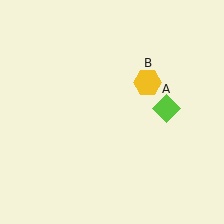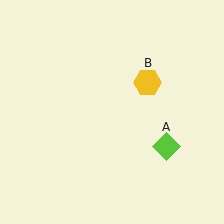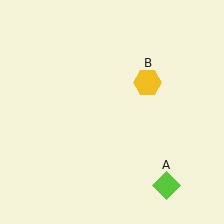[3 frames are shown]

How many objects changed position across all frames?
1 object changed position: lime diamond (object A).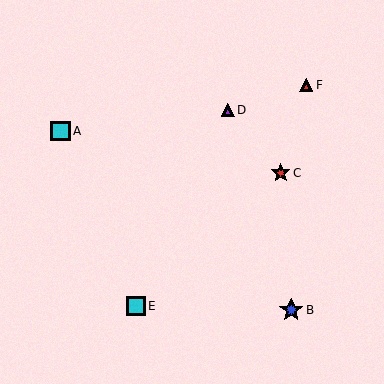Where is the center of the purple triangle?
The center of the purple triangle is at (228, 110).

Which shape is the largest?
The blue star (labeled B) is the largest.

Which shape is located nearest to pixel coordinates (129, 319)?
The cyan square (labeled E) at (136, 306) is nearest to that location.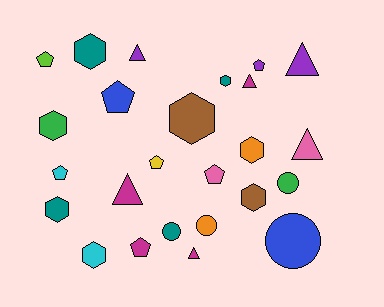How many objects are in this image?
There are 25 objects.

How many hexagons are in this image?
There are 8 hexagons.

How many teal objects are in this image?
There are 4 teal objects.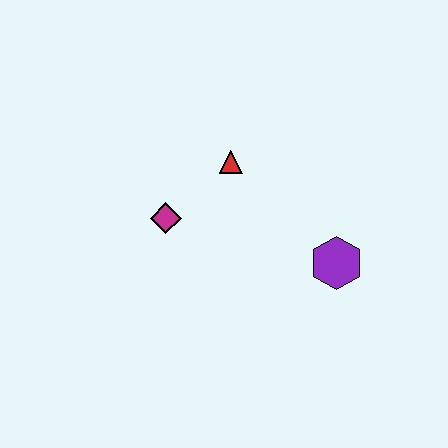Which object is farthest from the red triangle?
The purple hexagon is farthest from the red triangle.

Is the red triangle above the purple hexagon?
Yes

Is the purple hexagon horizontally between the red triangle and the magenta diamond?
No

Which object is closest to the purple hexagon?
The red triangle is closest to the purple hexagon.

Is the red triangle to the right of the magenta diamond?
Yes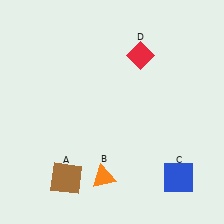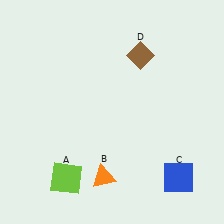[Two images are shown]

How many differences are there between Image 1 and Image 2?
There are 2 differences between the two images.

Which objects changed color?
A changed from brown to lime. D changed from red to brown.